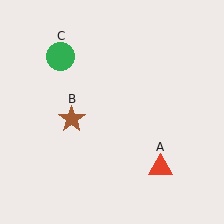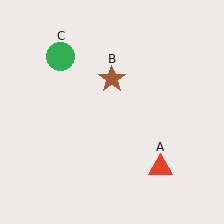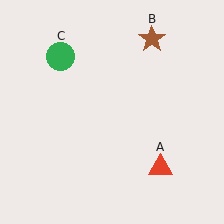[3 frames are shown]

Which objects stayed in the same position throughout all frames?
Red triangle (object A) and green circle (object C) remained stationary.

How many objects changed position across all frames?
1 object changed position: brown star (object B).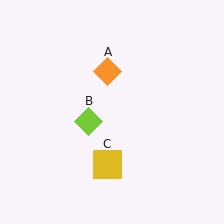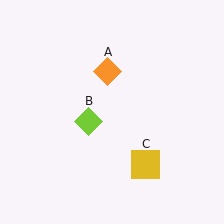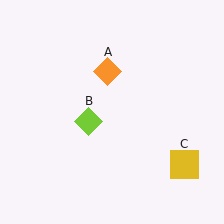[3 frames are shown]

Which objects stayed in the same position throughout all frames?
Orange diamond (object A) and lime diamond (object B) remained stationary.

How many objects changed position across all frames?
1 object changed position: yellow square (object C).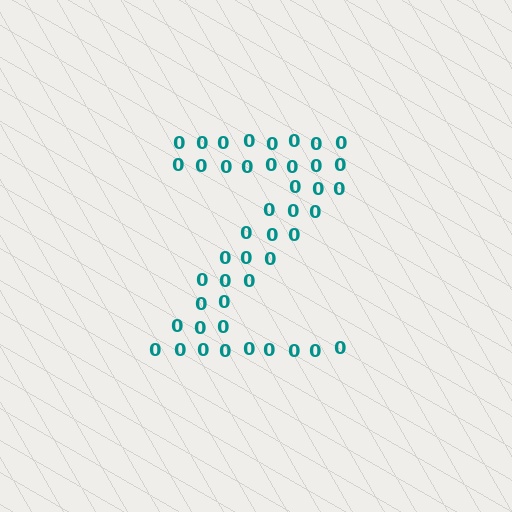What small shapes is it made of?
It is made of small digit 0's.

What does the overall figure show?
The overall figure shows the letter Z.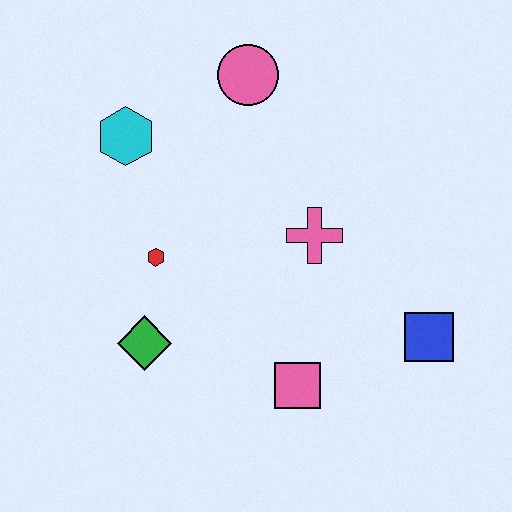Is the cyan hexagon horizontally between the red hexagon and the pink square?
No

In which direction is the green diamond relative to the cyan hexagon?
The green diamond is below the cyan hexagon.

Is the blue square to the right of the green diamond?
Yes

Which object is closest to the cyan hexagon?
The red hexagon is closest to the cyan hexagon.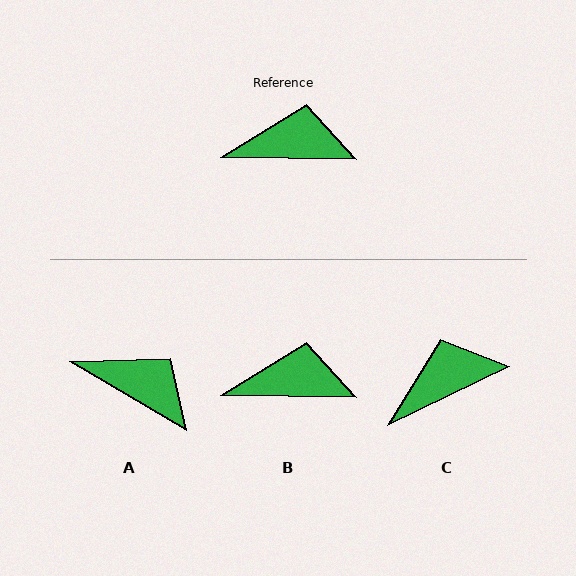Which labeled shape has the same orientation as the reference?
B.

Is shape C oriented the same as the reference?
No, it is off by about 27 degrees.